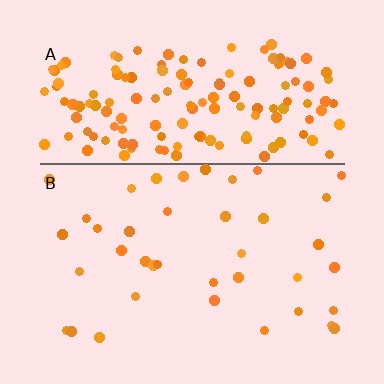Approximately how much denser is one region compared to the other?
Approximately 4.2× — region A over region B.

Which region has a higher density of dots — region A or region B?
A (the top).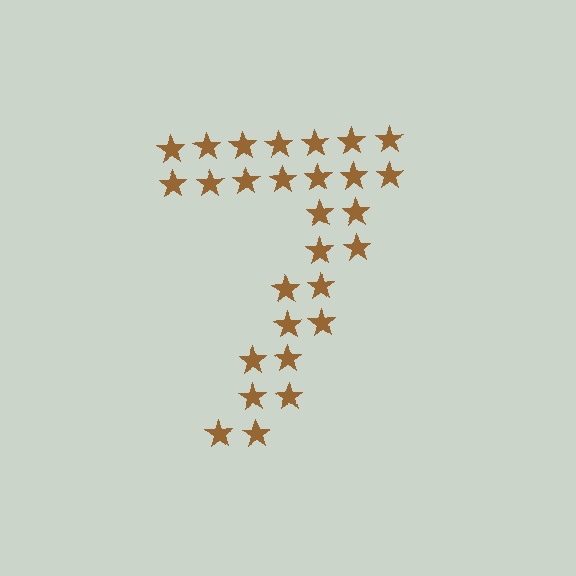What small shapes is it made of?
It is made of small stars.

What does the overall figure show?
The overall figure shows the digit 7.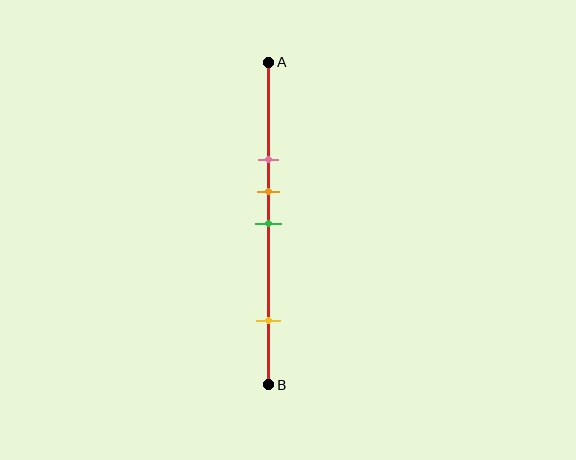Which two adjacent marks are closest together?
The orange and green marks are the closest adjacent pair.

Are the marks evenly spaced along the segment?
No, the marks are not evenly spaced.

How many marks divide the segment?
There are 4 marks dividing the segment.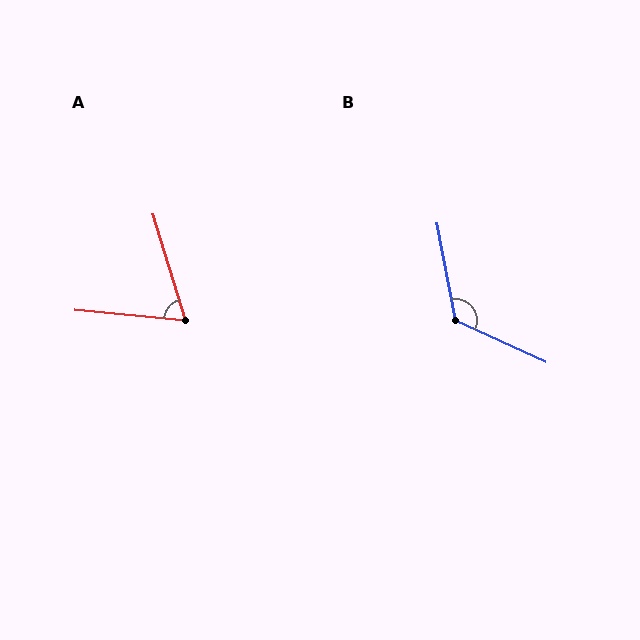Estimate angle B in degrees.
Approximately 126 degrees.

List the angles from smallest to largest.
A (68°), B (126°).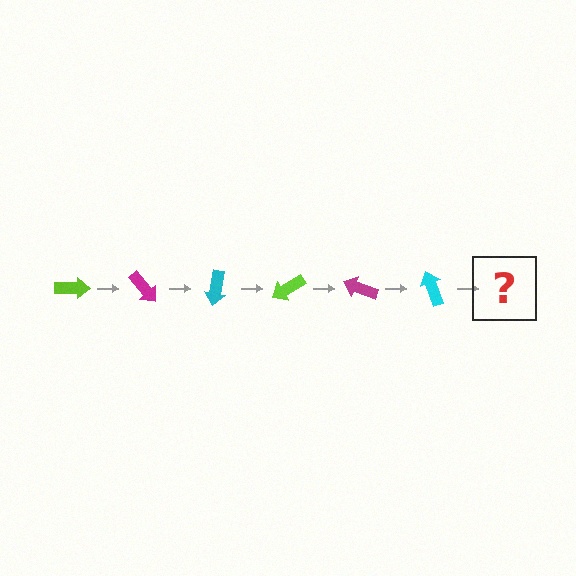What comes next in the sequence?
The next element should be a lime arrow, rotated 300 degrees from the start.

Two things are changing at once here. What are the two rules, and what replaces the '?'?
The two rules are that it rotates 50 degrees each step and the color cycles through lime, magenta, and cyan. The '?' should be a lime arrow, rotated 300 degrees from the start.